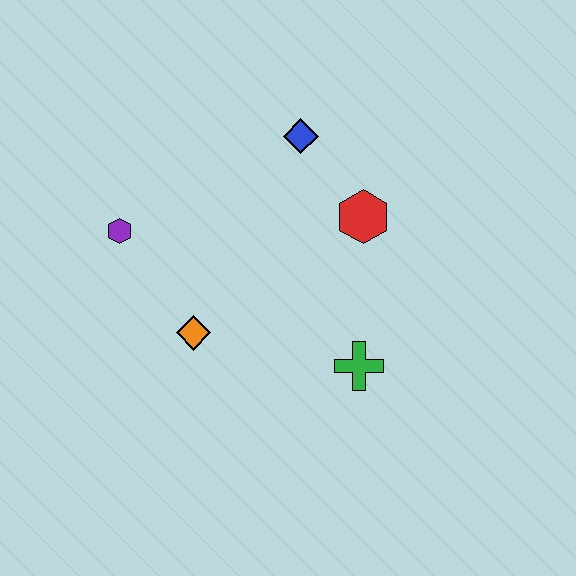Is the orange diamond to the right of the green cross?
No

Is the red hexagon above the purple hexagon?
Yes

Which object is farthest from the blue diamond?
The green cross is farthest from the blue diamond.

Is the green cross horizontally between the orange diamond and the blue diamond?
No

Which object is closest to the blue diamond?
The red hexagon is closest to the blue diamond.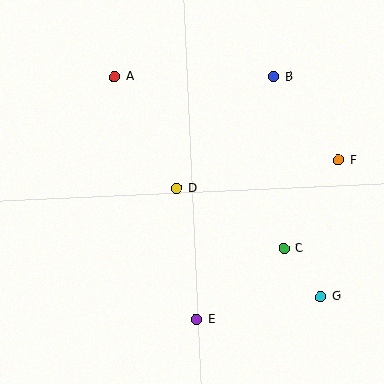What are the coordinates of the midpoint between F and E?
The midpoint between F and E is at (268, 240).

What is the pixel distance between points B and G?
The distance between B and G is 225 pixels.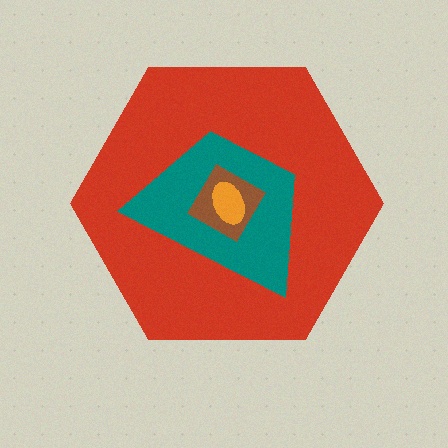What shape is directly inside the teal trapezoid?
The brown diamond.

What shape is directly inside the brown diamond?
The orange ellipse.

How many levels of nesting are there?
4.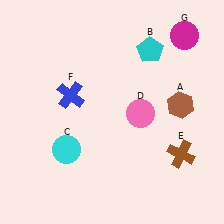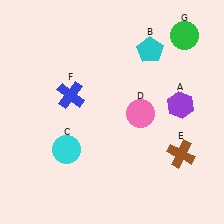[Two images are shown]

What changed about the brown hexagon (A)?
In Image 1, A is brown. In Image 2, it changed to purple.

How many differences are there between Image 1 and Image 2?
There are 2 differences between the two images.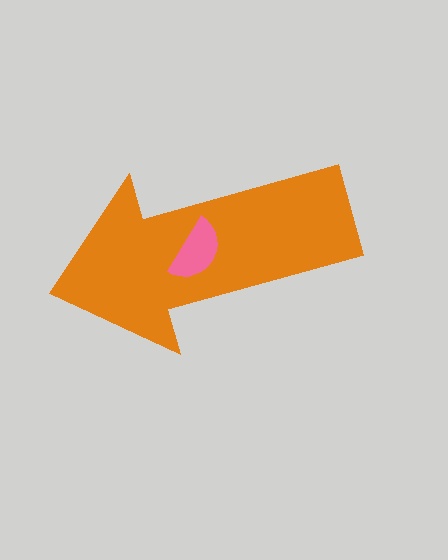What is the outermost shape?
The orange arrow.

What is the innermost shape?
The pink semicircle.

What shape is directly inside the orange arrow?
The pink semicircle.